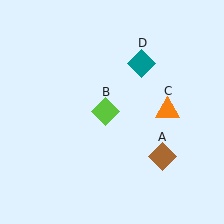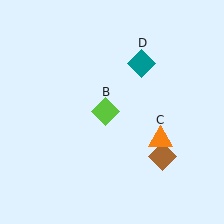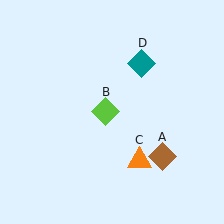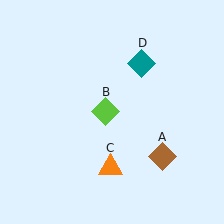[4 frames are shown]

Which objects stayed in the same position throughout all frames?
Brown diamond (object A) and lime diamond (object B) and teal diamond (object D) remained stationary.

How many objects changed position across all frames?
1 object changed position: orange triangle (object C).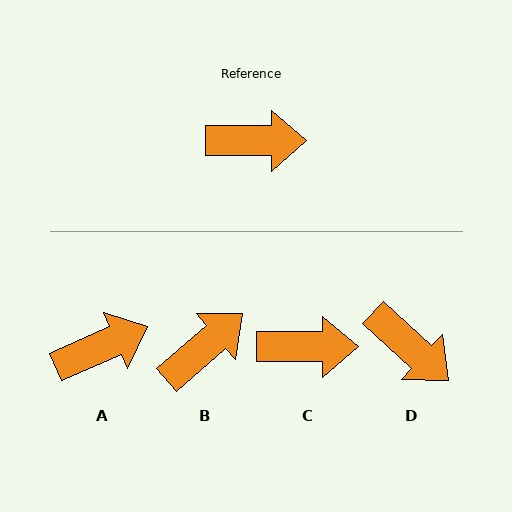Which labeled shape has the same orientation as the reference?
C.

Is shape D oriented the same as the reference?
No, it is off by about 42 degrees.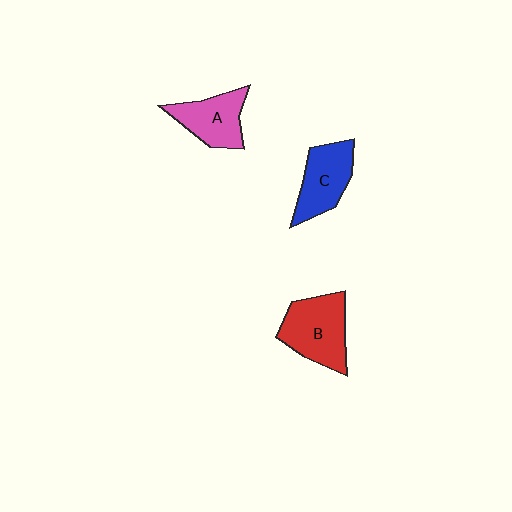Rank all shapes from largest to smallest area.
From largest to smallest: B (red), C (blue), A (pink).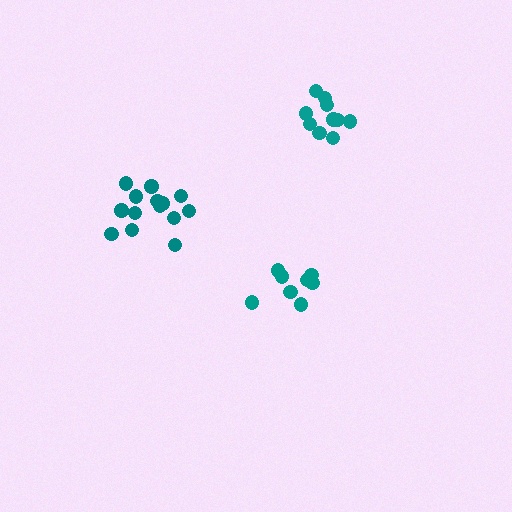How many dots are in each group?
Group 1: 11 dots, Group 2: 9 dots, Group 3: 14 dots (34 total).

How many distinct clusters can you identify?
There are 3 distinct clusters.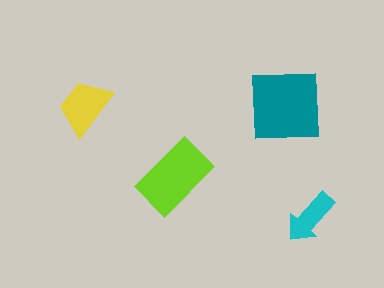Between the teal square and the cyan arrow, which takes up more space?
The teal square.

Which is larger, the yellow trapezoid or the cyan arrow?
The yellow trapezoid.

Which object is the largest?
The teal square.